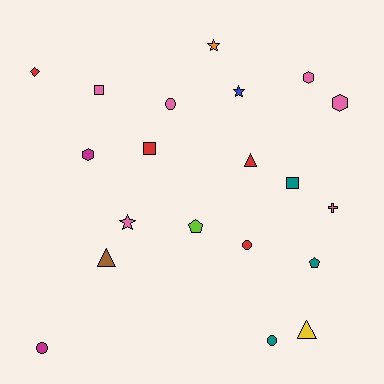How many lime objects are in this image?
There is 1 lime object.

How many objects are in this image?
There are 20 objects.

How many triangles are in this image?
There are 3 triangles.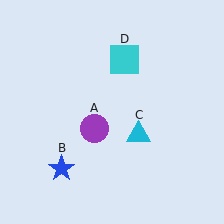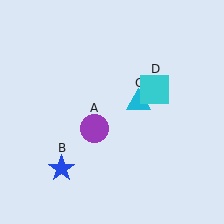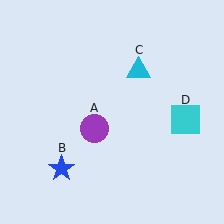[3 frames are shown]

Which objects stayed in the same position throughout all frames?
Purple circle (object A) and blue star (object B) remained stationary.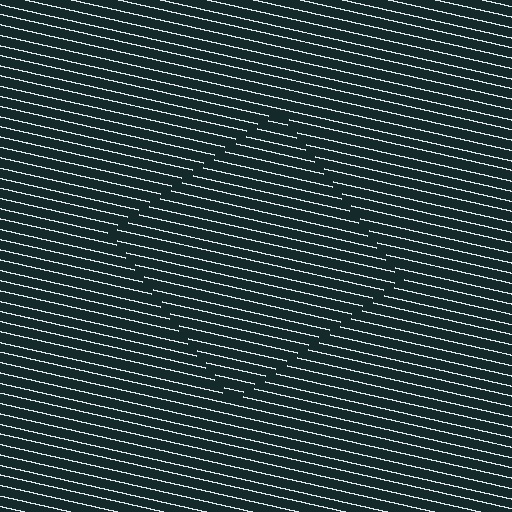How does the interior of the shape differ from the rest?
The interior of the shape contains the same grating, shifted by half a period — the contour is defined by the phase discontinuity where line-ends from the inner and outer gratings abut.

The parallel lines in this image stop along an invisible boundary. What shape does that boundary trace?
An illusory square. The interior of the shape contains the same grating, shifted by half a period — the contour is defined by the phase discontinuity where line-ends from the inner and outer gratings abut.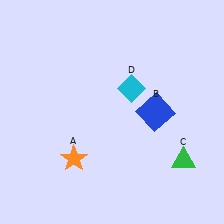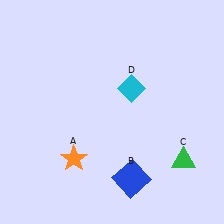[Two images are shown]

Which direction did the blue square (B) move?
The blue square (B) moved down.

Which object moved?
The blue square (B) moved down.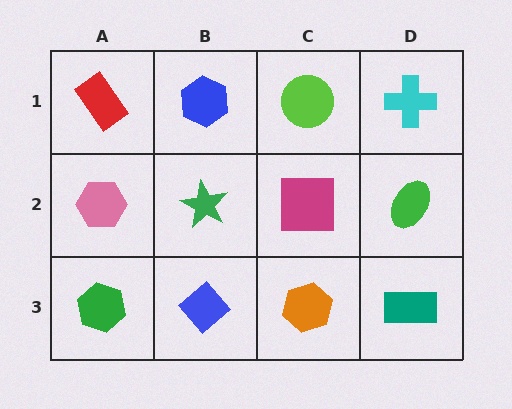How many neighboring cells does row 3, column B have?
3.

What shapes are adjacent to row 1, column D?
A green ellipse (row 2, column D), a lime circle (row 1, column C).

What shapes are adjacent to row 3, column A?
A pink hexagon (row 2, column A), a blue diamond (row 3, column B).